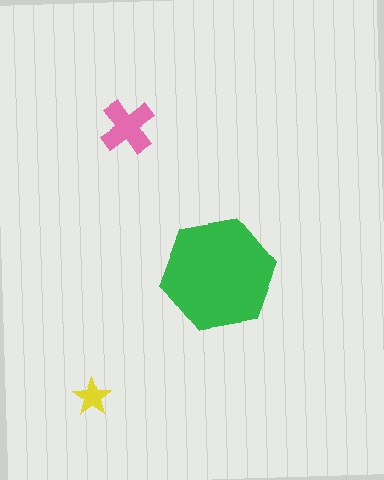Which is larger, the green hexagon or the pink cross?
The green hexagon.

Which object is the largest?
The green hexagon.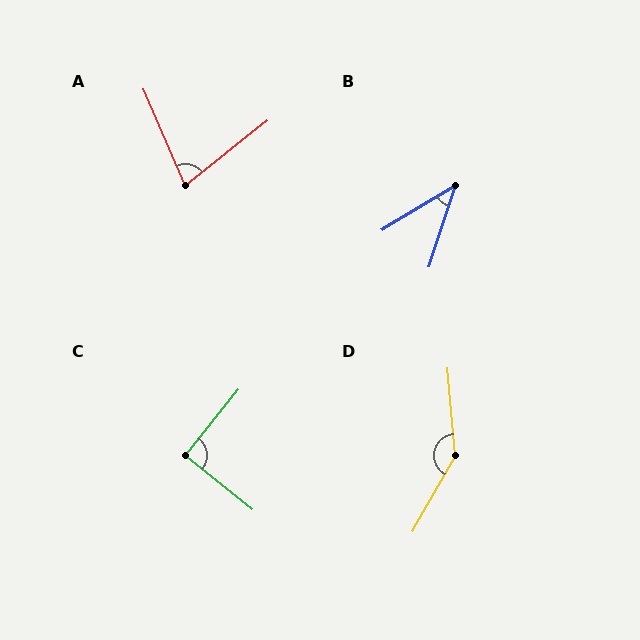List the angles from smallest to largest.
B (41°), A (75°), C (90°), D (145°).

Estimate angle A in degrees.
Approximately 75 degrees.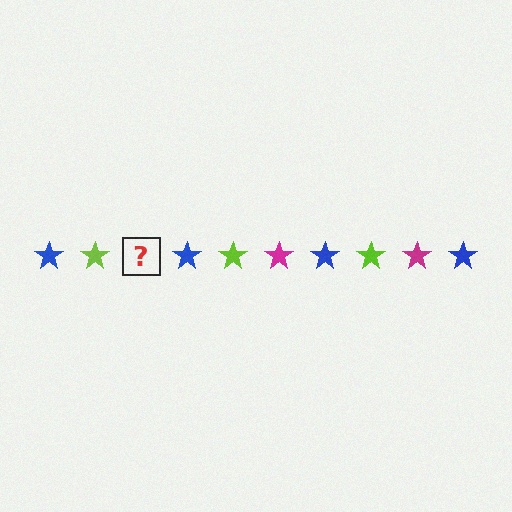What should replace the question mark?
The question mark should be replaced with a magenta star.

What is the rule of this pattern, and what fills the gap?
The rule is that the pattern cycles through blue, lime, magenta stars. The gap should be filled with a magenta star.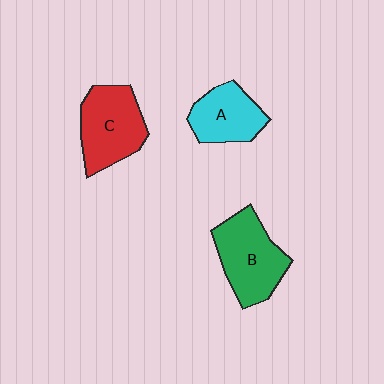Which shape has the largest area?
Shape B (green).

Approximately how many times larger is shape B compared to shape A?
Approximately 1.3 times.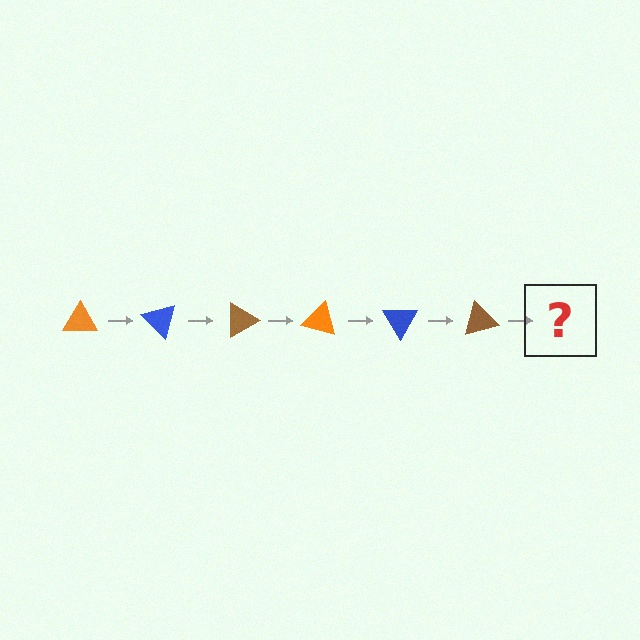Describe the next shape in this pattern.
It should be an orange triangle, rotated 270 degrees from the start.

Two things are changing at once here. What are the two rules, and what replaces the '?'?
The two rules are that it rotates 45 degrees each step and the color cycles through orange, blue, and brown. The '?' should be an orange triangle, rotated 270 degrees from the start.